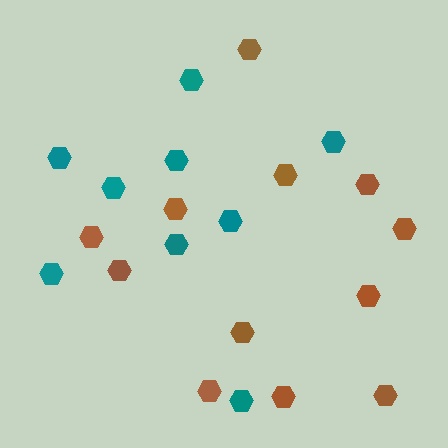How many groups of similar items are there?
There are 2 groups: one group of brown hexagons (12) and one group of teal hexagons (9).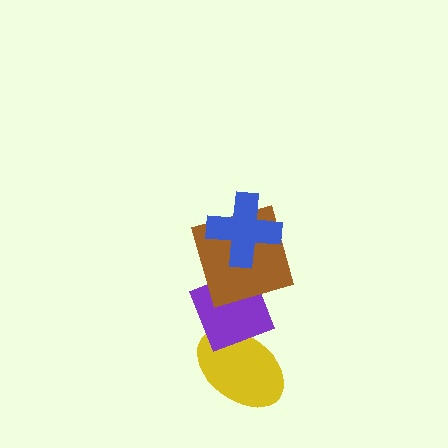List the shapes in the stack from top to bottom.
From top to bottom: the blue cross, the brown square, the purple diamond, the yellow ellipse.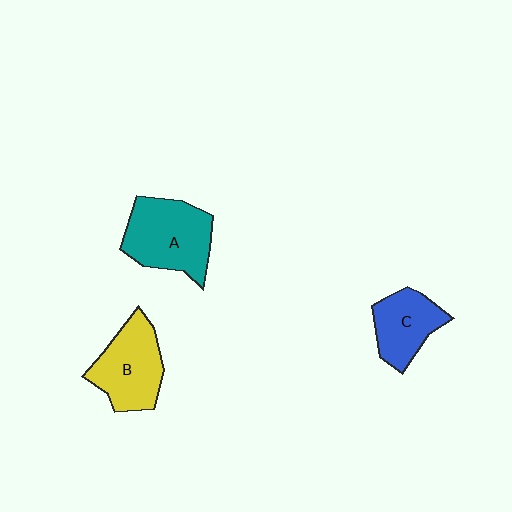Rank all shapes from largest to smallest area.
From largest to smallest: A (teal), B (yellow), C (blue).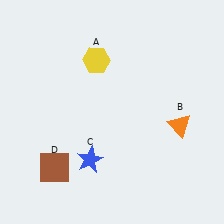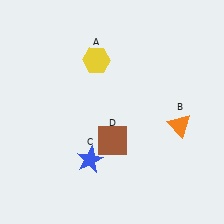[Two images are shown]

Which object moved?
The brown square (D) moved right.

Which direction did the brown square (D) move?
The brown square (D) moved right.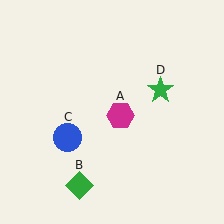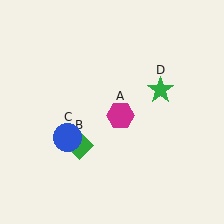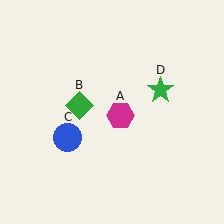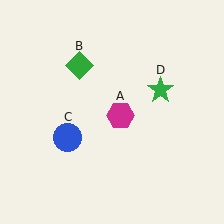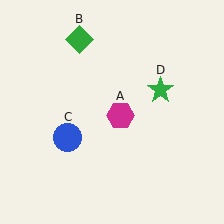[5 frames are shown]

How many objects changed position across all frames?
1 object changed position: green diamond (object B).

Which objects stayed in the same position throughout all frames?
Magenta hexagon (object A) and blue circle (object C) and green star (object D) remained stationary.